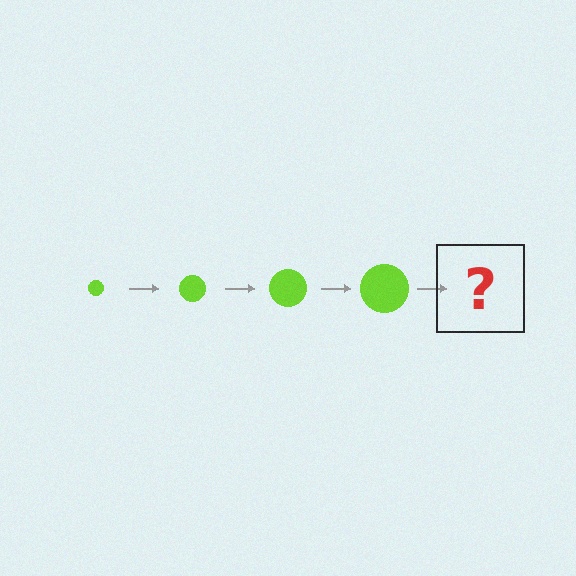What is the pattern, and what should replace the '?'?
The pattern is that the circle gets progressively larger each step. The '?' should be a lime circle, larger than the previous one.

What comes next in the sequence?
The next element should be a lime circle, larger than the previous one.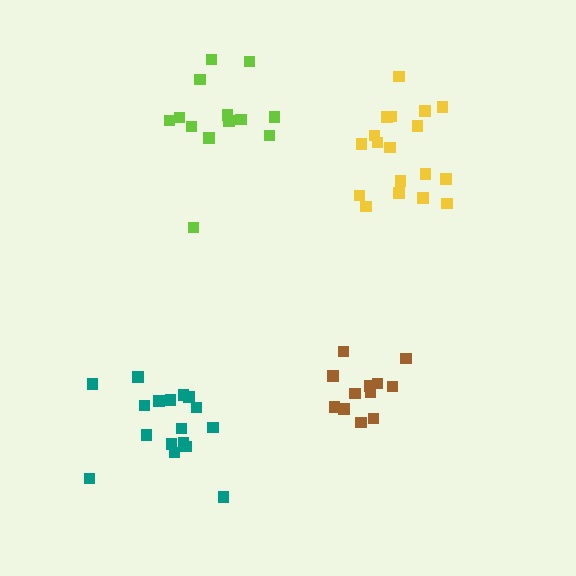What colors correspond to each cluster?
The clusters are colored: brown, lime, yellow, teal.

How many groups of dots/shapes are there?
There are 4 groups.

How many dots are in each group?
Group 1: 12 dots, Group 2: 13 dots, Group 3: 18 dots, Group 4: 17 dots (60 total).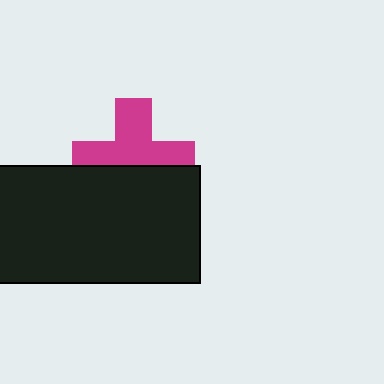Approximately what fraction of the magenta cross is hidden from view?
Roughly 42% of the magenta cross is hidden behind the black rectangle.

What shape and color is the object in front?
The object in front is a black rectangle.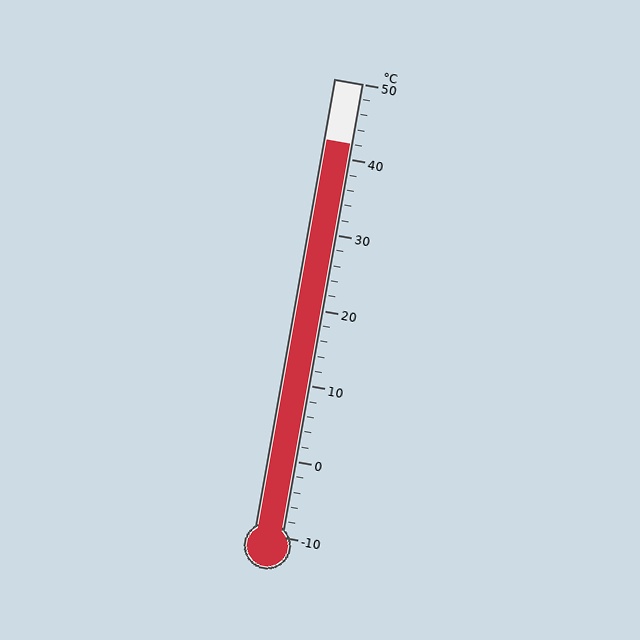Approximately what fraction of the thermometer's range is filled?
The thermometer is filled to approximately 85% of its range.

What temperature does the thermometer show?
The thermometer shows approximately 42°C.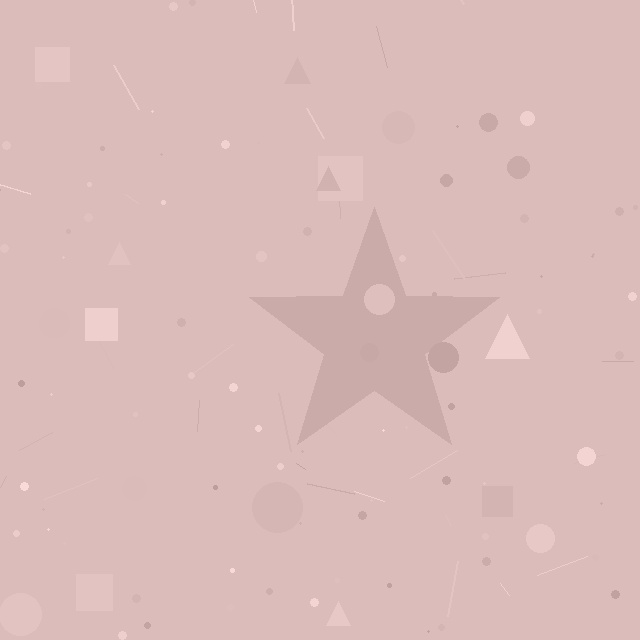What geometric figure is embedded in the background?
A star is embedded in the background.